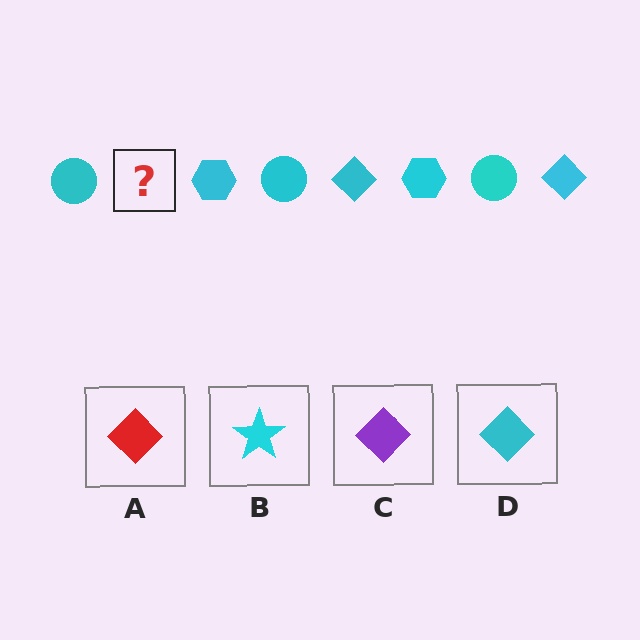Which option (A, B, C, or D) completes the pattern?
D.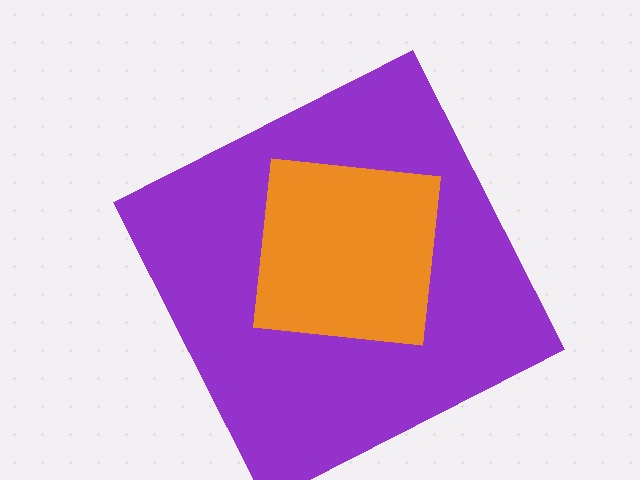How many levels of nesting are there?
2.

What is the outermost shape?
The purple square.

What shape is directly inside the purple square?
The orange square.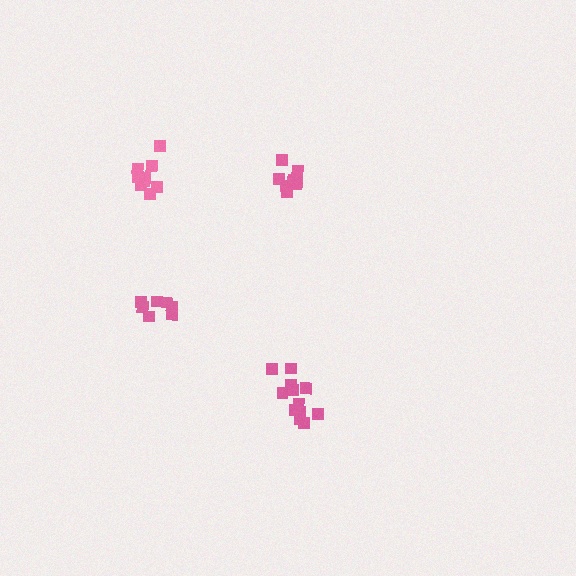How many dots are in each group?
Group 1: 9 dots, Group 2: 12 dots, Group 3: 7 dots, Group 4: 9 dots (37 total).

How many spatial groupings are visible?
There are 4 spatial groupings.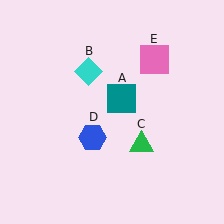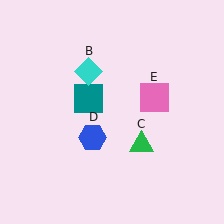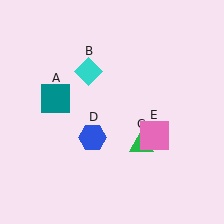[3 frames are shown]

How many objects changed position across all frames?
2 objects changed position: teal square (object A), pink square (object E).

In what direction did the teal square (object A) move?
The teal square (object A) moved left.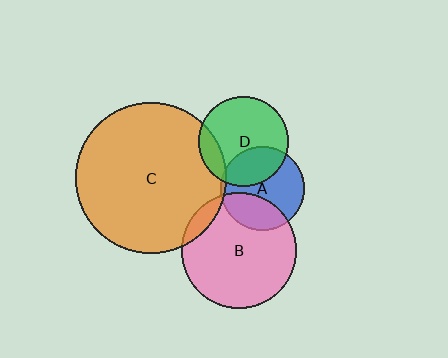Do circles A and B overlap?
Yes.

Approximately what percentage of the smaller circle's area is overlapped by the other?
Approximately 30%.